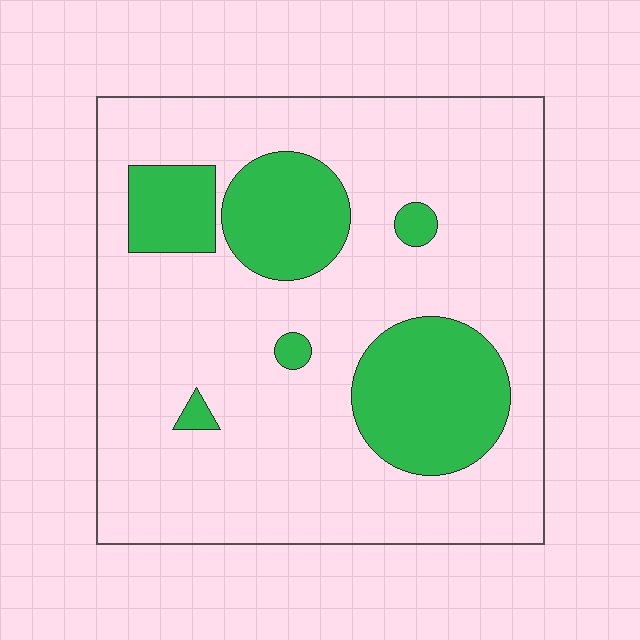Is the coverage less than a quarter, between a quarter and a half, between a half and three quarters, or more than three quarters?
Less than a quarter.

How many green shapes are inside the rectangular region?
6.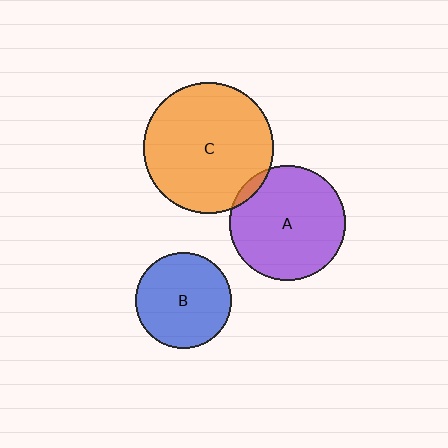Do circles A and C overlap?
Yes.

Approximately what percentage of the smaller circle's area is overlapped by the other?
Approximately 5%.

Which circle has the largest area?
Circle C (orange).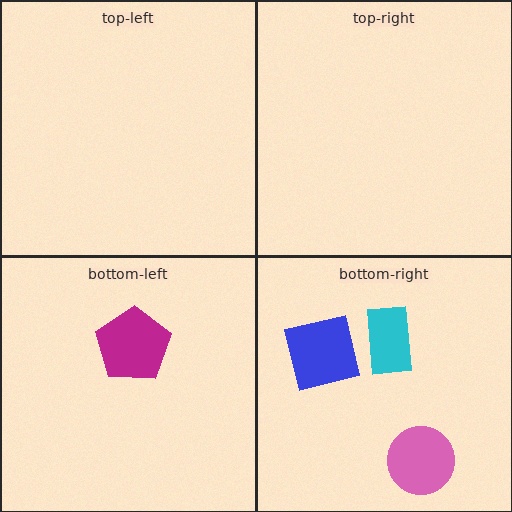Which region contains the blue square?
The bottom-right region.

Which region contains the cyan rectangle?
The bottom-right region.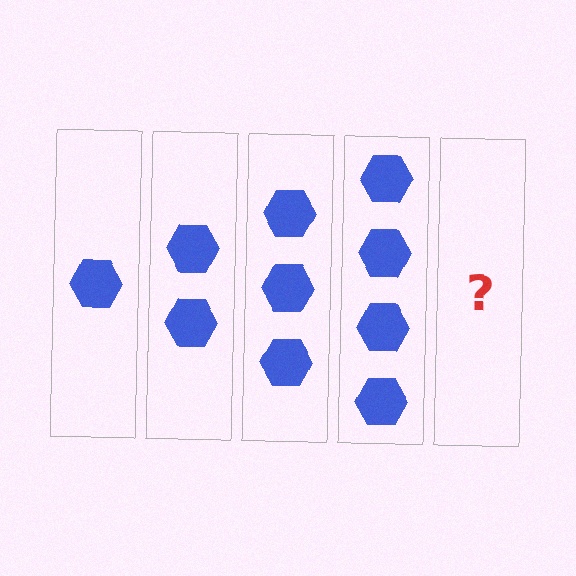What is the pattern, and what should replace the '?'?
The pattern is that each step adds one more hexagon. The '?' should be 5 hexagons.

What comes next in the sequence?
The next element should be 5 hexagons.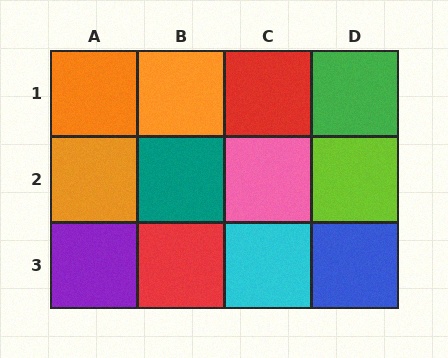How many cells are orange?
3 cells are orange.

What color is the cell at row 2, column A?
Orange.